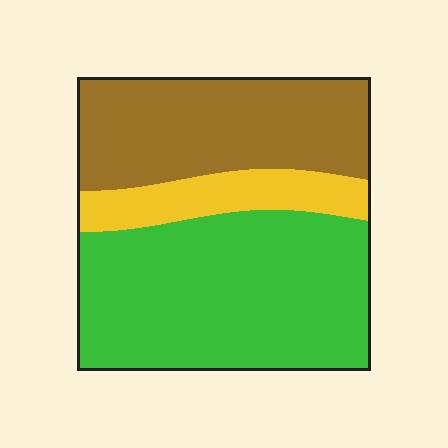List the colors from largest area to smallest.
From largest to smallest: green, brown, yellow.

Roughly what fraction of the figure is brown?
Brown covers roughly 35% of the figure.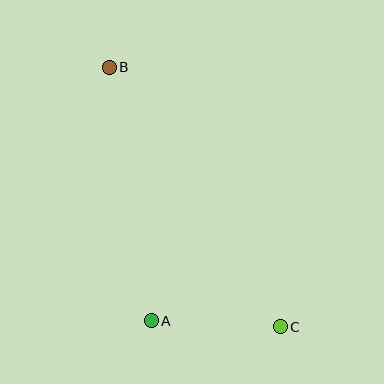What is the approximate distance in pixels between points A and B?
The distance between A and B is approximately 257 pixels.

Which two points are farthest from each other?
Points B and C are farthest from each other.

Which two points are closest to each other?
Points A and C are closest to each other.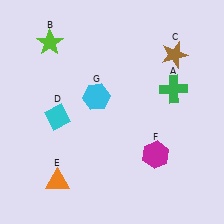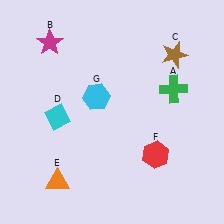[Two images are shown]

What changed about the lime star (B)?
In Image 1, B is lime. In Image 2, it changed to magenta.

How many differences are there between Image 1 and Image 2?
There are 2 differences between the two images.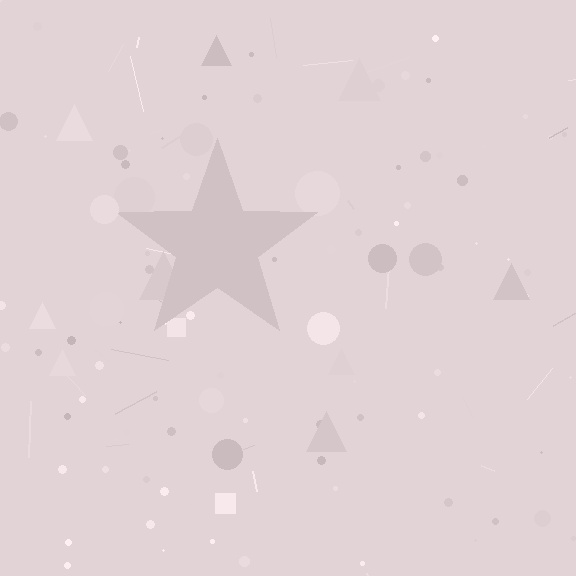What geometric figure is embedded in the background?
A star is embedded in the background.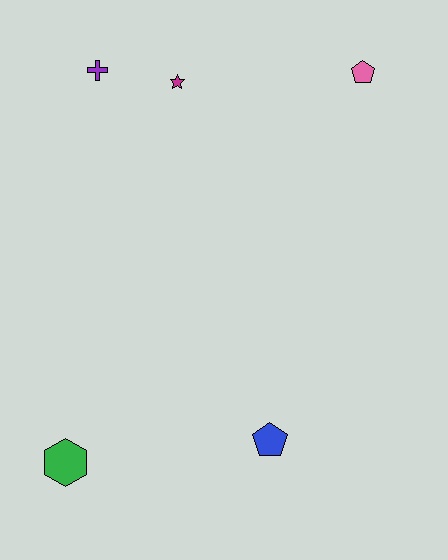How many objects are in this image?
There are 5 objects.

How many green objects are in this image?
There is 1 green object.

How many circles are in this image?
There are no circles.